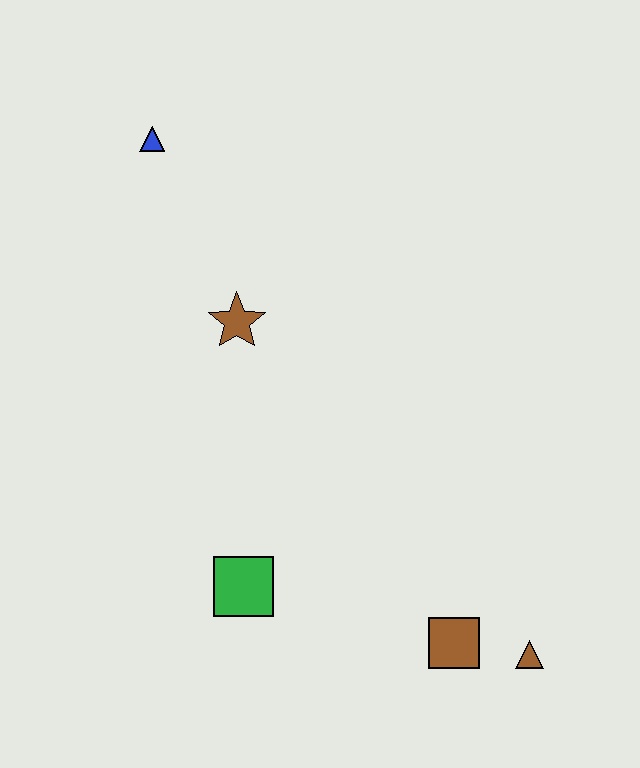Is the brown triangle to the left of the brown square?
No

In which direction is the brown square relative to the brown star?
The brown square is below the brown star.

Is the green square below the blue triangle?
Yes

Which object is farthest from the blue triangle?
The brown triangle is farthest from the blue triangle.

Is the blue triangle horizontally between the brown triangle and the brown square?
No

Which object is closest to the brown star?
The blue triangle is closest to the brown star.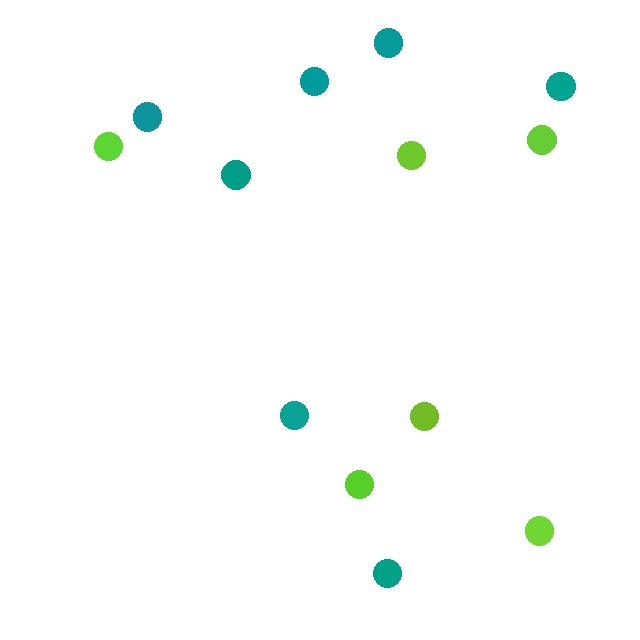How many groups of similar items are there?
There are 2 groups: one group of lime circles (6) and one group of teal circles (7).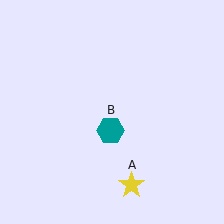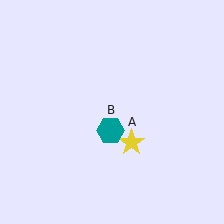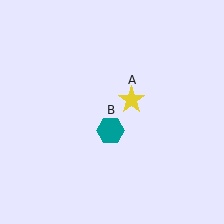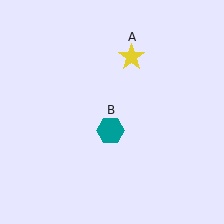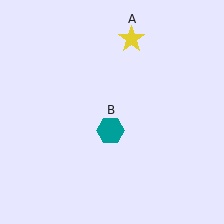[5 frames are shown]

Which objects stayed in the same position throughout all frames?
Teal hexagon (object B) remained stationary.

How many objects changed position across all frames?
1 object changed position: yellow star (object A).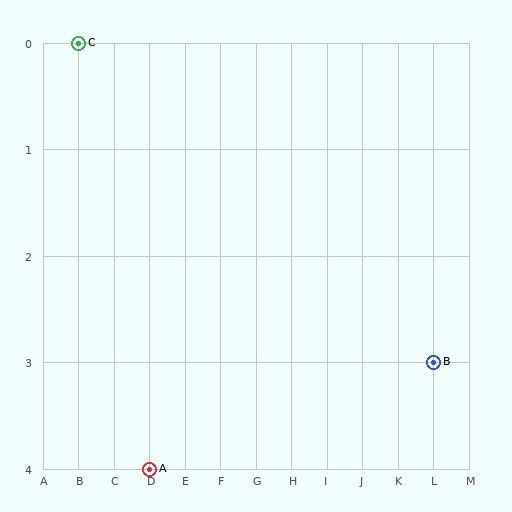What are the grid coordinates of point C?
Point C is at grid coordinates (B, 0).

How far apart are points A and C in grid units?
Points A and C are 2 columns and 4 rows apart (about 4.5 grid units diagonally).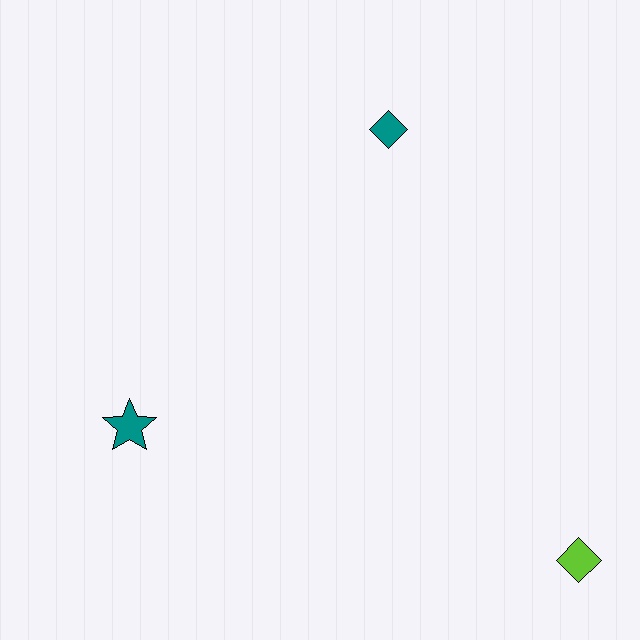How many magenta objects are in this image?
There are no magenta objects.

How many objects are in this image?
There are 3 objects.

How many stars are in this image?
There is 1 star.